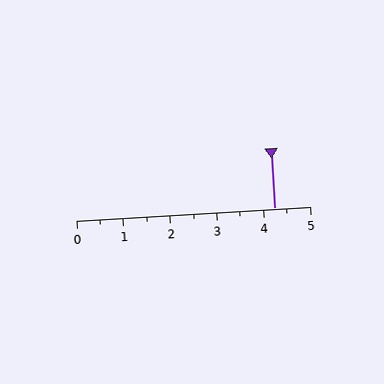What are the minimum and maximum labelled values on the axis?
The axis runs from 0 to 5.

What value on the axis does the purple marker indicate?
The marker indicates approximately 4.2.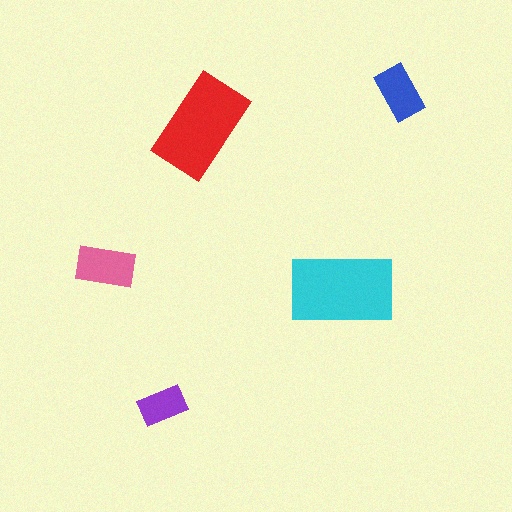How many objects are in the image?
There are 5 objects in the image.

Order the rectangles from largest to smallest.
the cyan one, the red one, the pink one, the blue one, the purple one.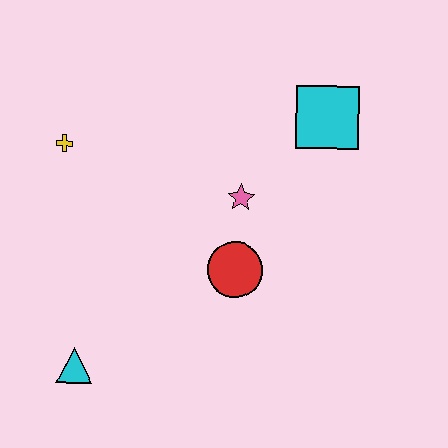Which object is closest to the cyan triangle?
The red circle is closest to the cyan triangle.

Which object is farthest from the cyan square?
The cyan triangle is farthest from the cyan square.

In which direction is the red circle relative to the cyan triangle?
The red circle is to the right of the cyan triangle.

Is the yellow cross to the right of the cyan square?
No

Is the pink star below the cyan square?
Yes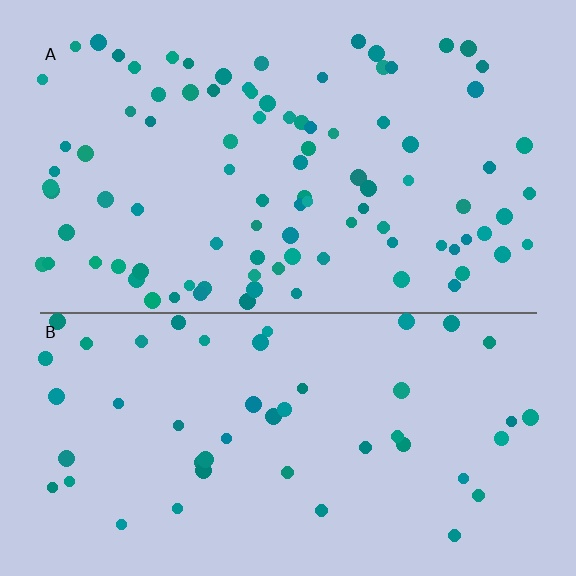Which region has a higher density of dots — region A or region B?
A (the top).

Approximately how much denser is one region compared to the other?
Approximately 1.9× — region A over region B.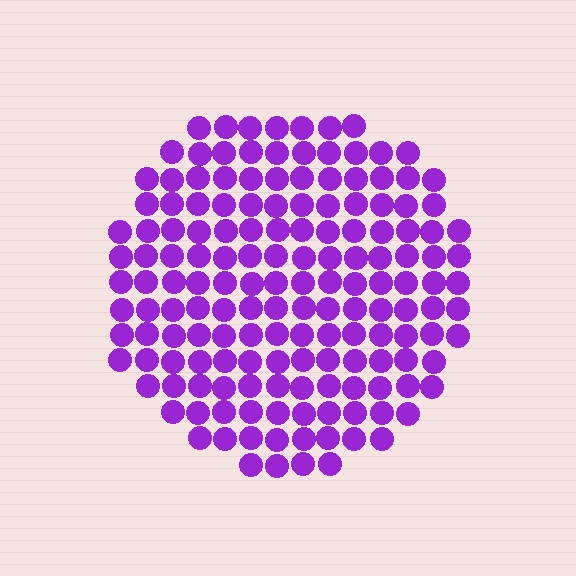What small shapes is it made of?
It is made of small circles.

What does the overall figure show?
The overall figure shows a circle.